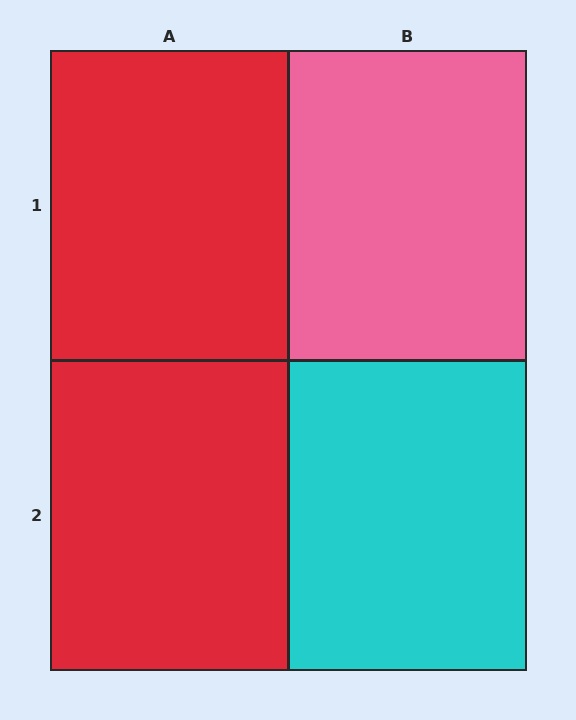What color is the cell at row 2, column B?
Cyan.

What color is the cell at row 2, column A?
Red.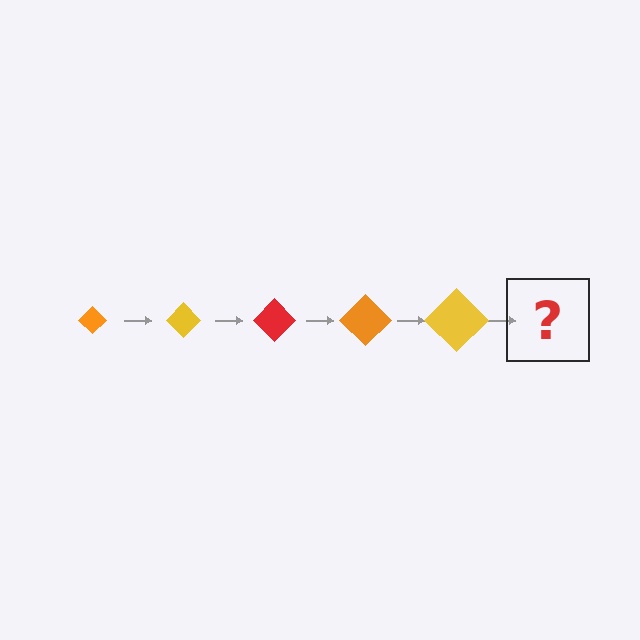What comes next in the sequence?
The next element should be a red diamond, larger than the previous one.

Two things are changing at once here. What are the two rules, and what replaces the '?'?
The two rules are that the diamond grows larger each step and the color cycles through orange, yellow, and red. The '?' should be a red diamond, larger than the previous one.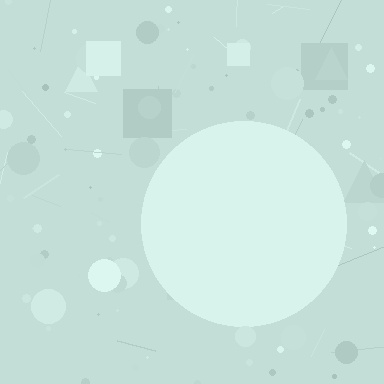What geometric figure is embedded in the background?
A circle is embedded in the background.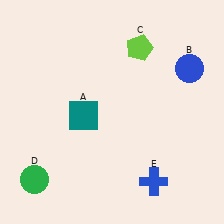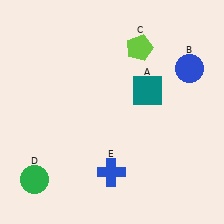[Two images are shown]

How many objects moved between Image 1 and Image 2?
2 objects moved between the two images.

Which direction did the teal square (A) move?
The teal square (A) moved right.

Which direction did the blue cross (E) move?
The blue cross (E) moved left.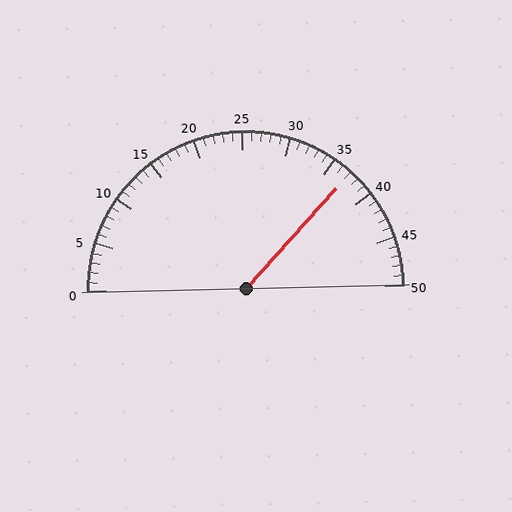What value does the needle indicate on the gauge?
The needle indicates approximately 37.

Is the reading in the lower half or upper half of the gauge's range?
The reading is in the upper half of the range (0 to 50).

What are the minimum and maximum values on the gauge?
The gauge ranges from 0 to 50.